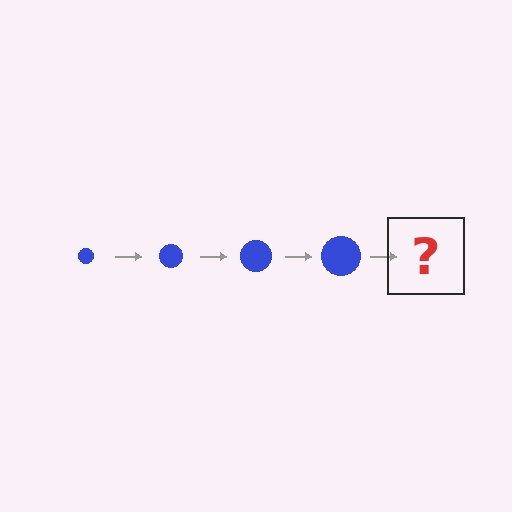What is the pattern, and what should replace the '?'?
The pattern is that the circle gets progressively larger each step. The '?' should be a blue circle, larger than the previous one.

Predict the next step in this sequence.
The next step is a blue circle, larger than the previous one.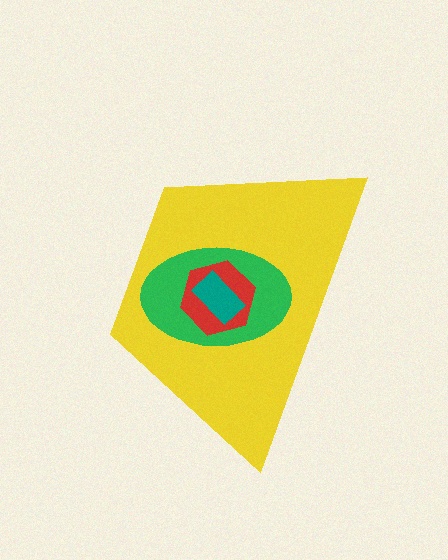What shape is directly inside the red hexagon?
The teal rectangle.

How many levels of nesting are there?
4.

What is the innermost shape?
The teal rectangle.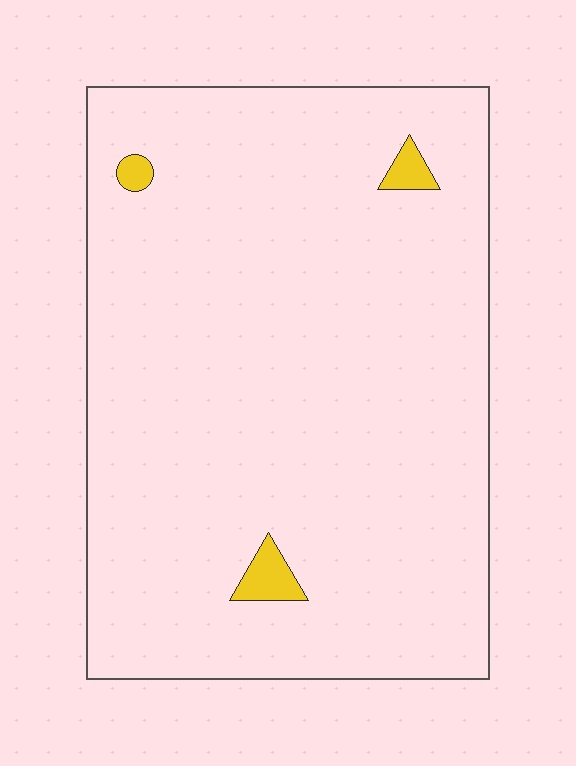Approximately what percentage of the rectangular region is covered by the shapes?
Approximately 0%.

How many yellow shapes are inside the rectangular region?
3.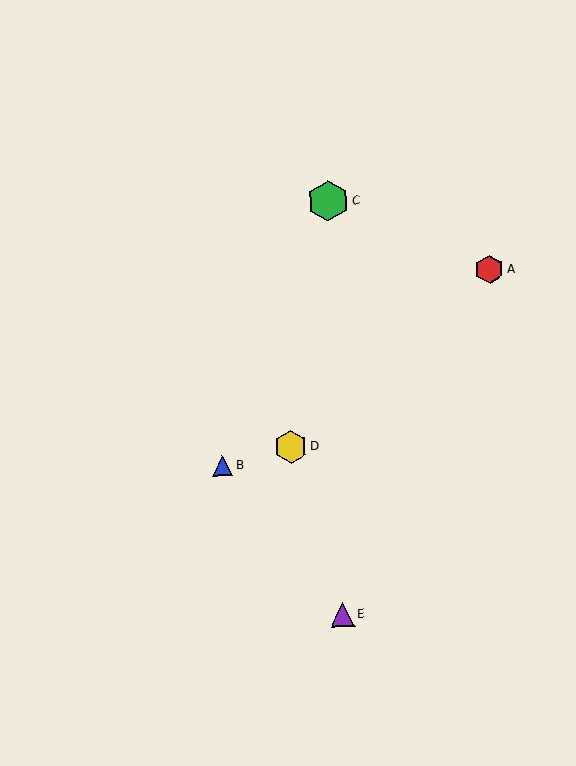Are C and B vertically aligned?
No, C is at x≈328 and B is at x≈223.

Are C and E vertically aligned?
Yes, both are at x≈328.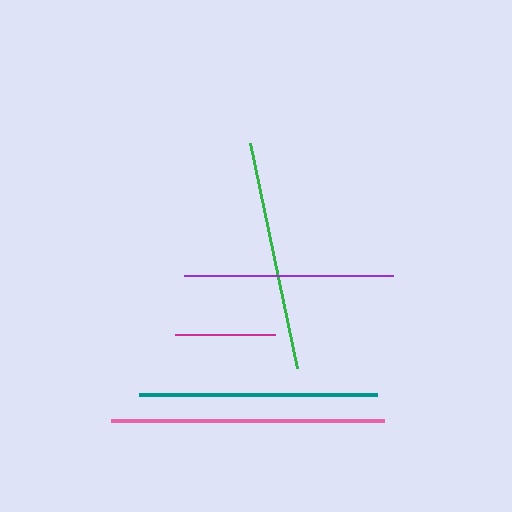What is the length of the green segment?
The green segment is approximately 230 pixels long.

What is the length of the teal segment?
The teal segment is approximately 238 pixels long.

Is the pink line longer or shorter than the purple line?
The pink line is longer than the purple line.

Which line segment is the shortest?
The magenta line is the shortest at approximately 100 pixels.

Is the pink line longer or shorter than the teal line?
The pink line is longer than the teal line.